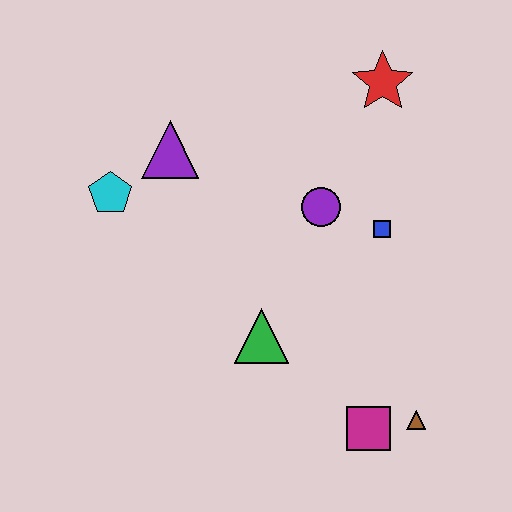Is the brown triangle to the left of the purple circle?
No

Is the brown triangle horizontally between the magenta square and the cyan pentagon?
No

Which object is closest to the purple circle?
The blue square is closest to the purple circle.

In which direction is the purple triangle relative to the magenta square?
The purple triangle is above the magenta square.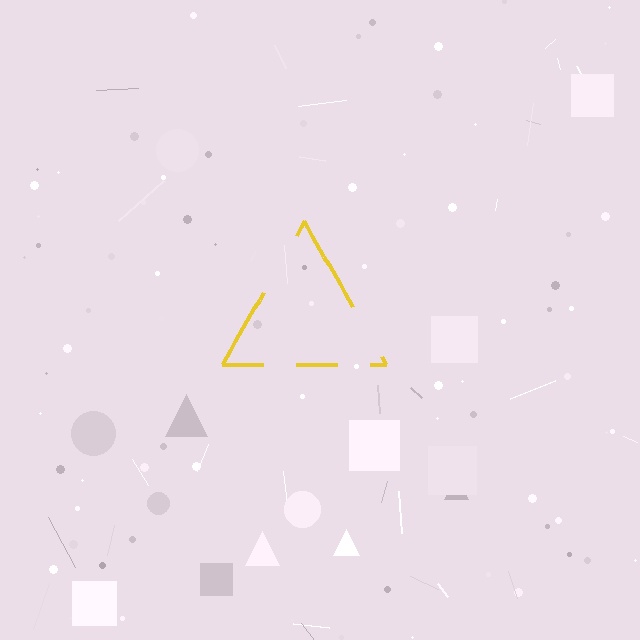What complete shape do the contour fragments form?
The contour fragments form a triangle.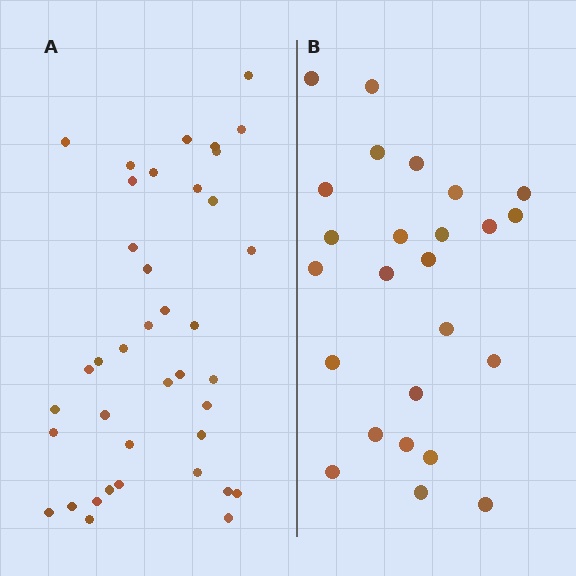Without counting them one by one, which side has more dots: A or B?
Region A (the left region) has more dots.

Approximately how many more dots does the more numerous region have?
Region A has approximately 15 more dots than region B.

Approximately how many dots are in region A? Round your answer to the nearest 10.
About 40 dots. (The exact count is 39, which rounds to 40.)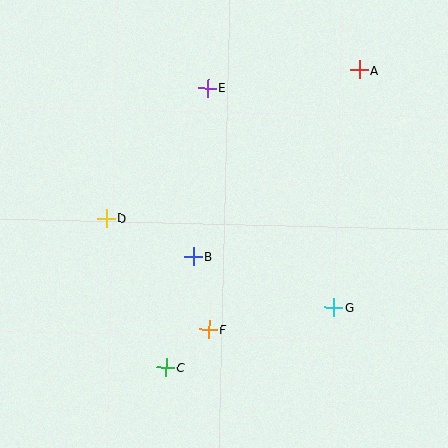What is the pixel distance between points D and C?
The distance between D and C is 161 pixels.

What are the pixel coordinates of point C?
Point C is at (166, 367).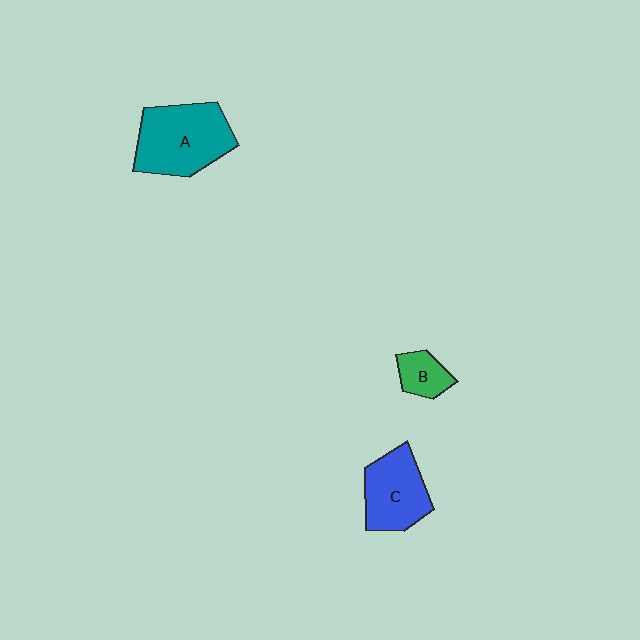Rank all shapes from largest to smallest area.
From largest to smallest: A (teal), C (blue), B (green).